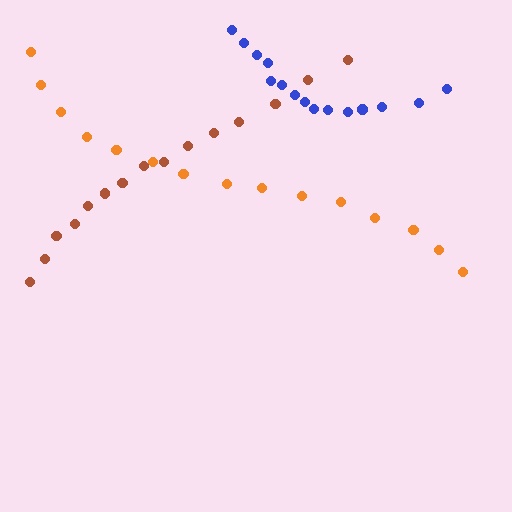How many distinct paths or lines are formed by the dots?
There are 3 distinct paths.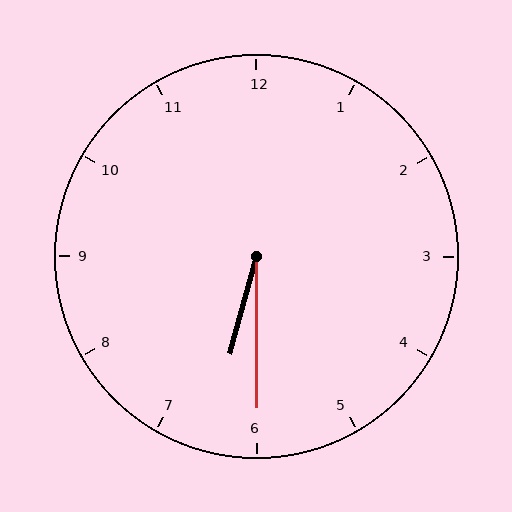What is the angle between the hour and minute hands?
Approximately 15 degrees.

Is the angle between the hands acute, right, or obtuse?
It is acute.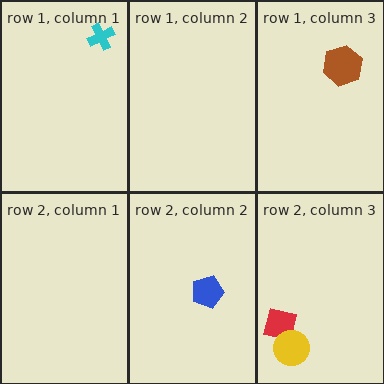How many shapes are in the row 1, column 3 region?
1.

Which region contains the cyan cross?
The row 1, column 1 region.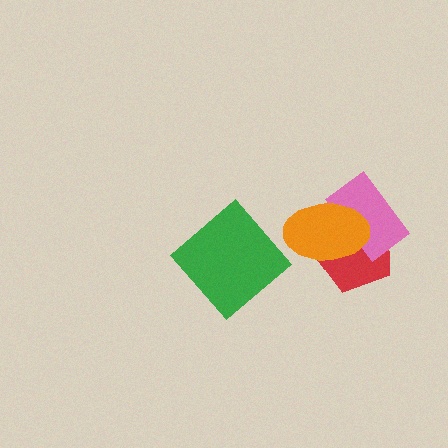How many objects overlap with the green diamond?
0 objects overlap with the green diamond.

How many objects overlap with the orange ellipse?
2 objects overlap with the orange ellipse.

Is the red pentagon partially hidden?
Yes, it is partially covered by another shape.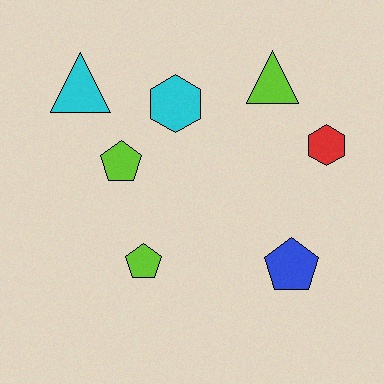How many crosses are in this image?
There are no crosses.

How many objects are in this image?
There are 7 objects.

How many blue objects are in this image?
There is 1 blue object.